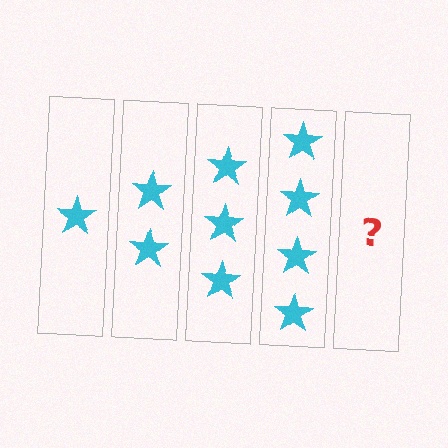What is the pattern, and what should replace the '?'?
The pattern is that each step adds one more star. The '?' should be 5 stars.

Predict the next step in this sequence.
The next step is 5 stars.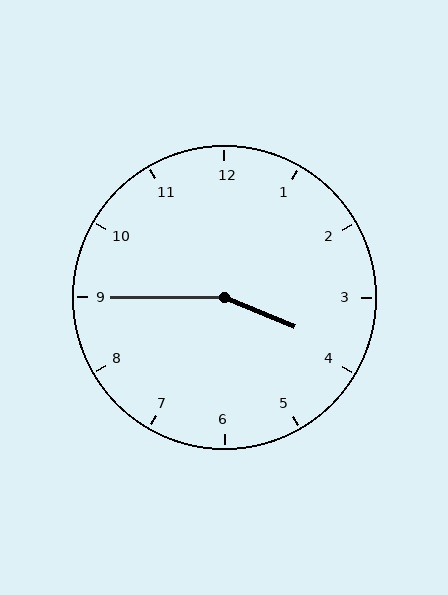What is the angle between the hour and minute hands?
Approximately 158 degrees.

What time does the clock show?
3:45.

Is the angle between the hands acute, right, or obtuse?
It is obtuse.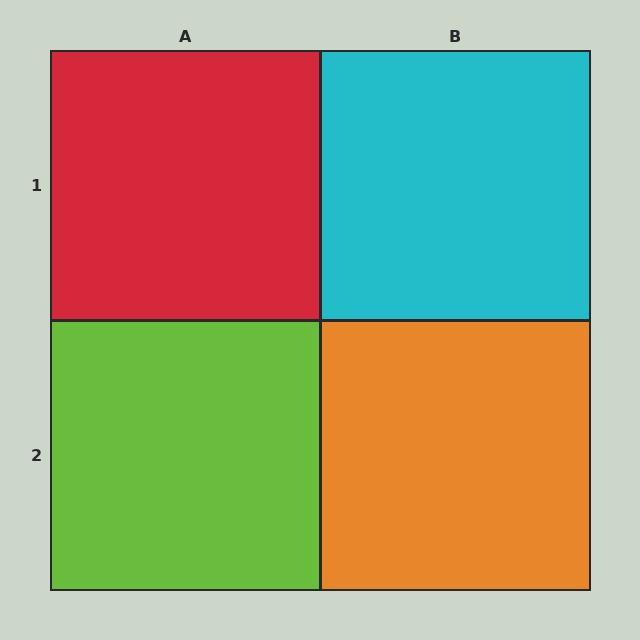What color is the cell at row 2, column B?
Orange.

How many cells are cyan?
1 cell is cyan.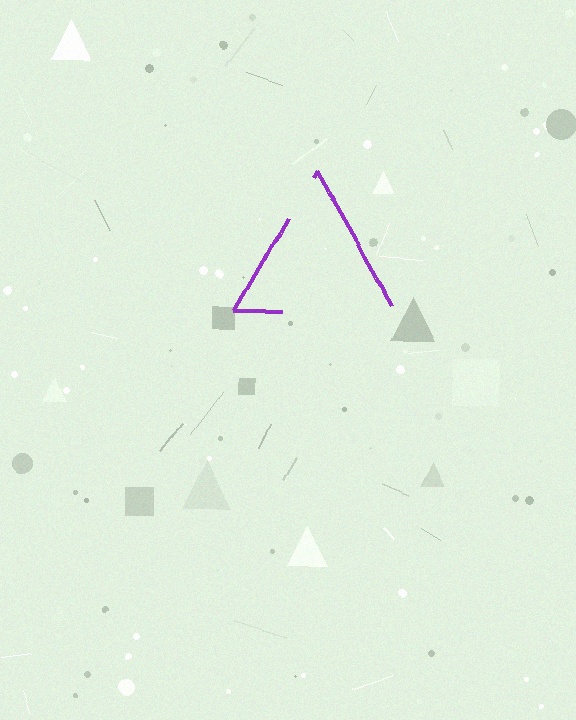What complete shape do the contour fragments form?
The contour fragments form a triangle.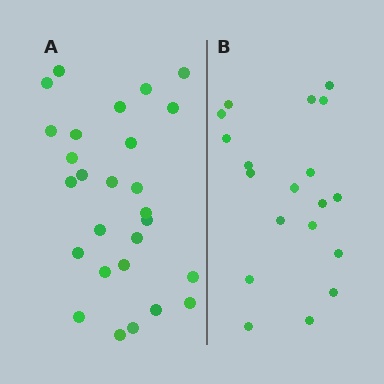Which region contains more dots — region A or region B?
Region A (the left region) has more dots.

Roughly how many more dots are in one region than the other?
Region A has roughly 8 or so more dots than region B.